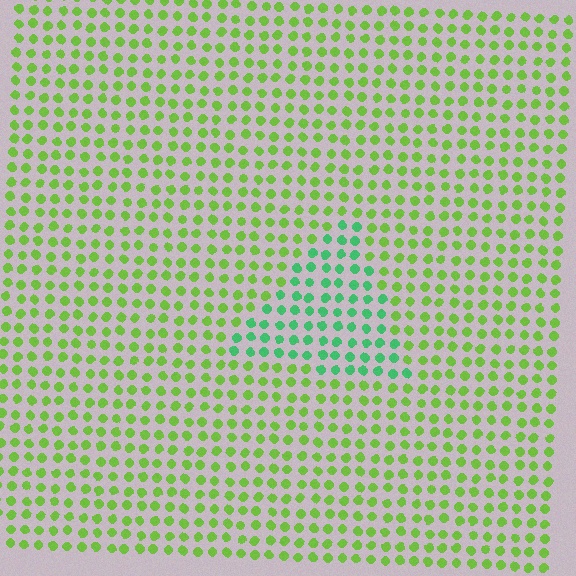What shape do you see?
I see a triangle.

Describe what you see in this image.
The image is filled with small lime elements in a uniform arrangement. A triangle-shaped region is visible where the elements are tinted to a slightly different hue, forming a subtle color boundary.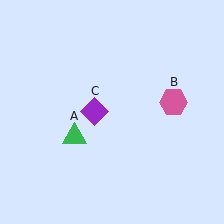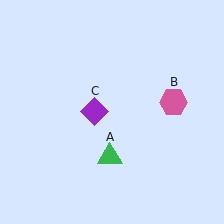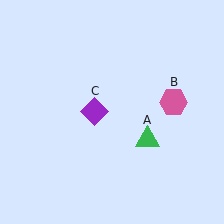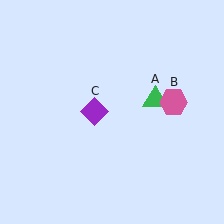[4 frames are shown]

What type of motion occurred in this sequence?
The green triangle (object A) rotated counterclockwise around the center of the scene.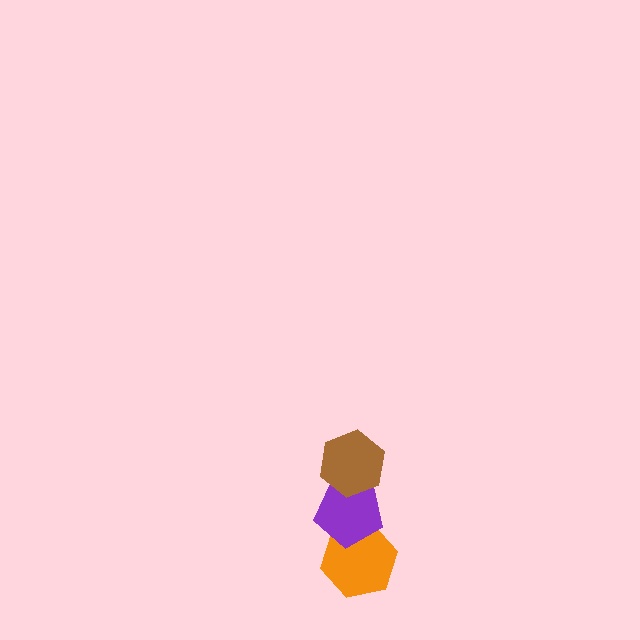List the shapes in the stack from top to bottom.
From top to bottom: the brown hexagon, the purple pentagon, the orange hexagon.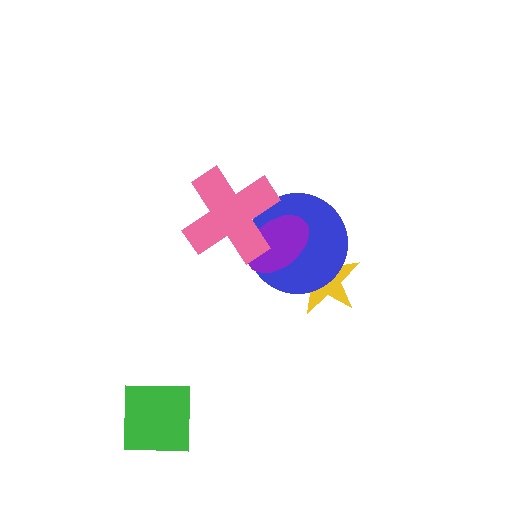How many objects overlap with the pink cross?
2 objects overlap with the pink cross.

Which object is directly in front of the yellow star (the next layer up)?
The blue circle is directly in front of the yellow star.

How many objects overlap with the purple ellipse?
3 objects overlap with the purple ellipse.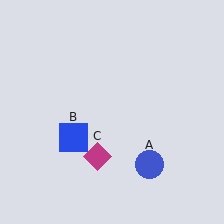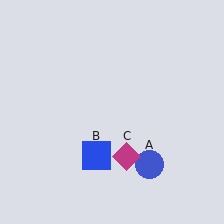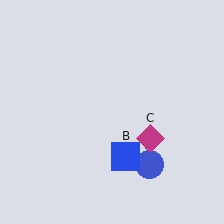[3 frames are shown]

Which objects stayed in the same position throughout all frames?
Blue circle (object A) remained stationary.